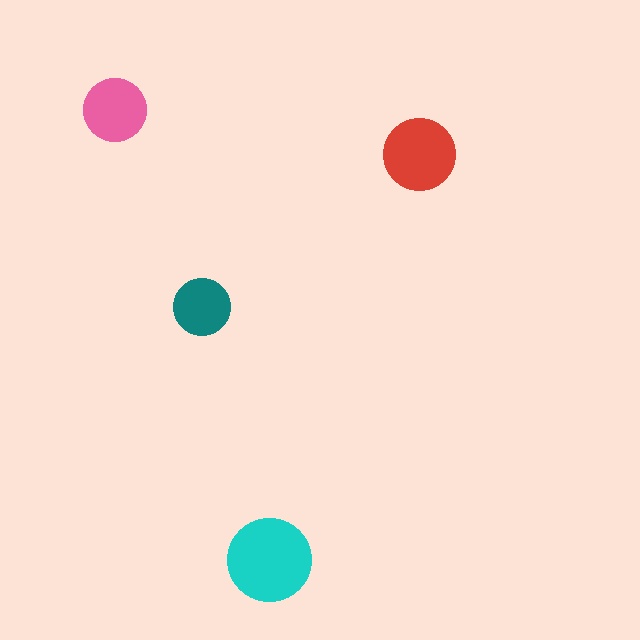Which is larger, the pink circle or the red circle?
The red one.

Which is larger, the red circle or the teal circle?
The red one.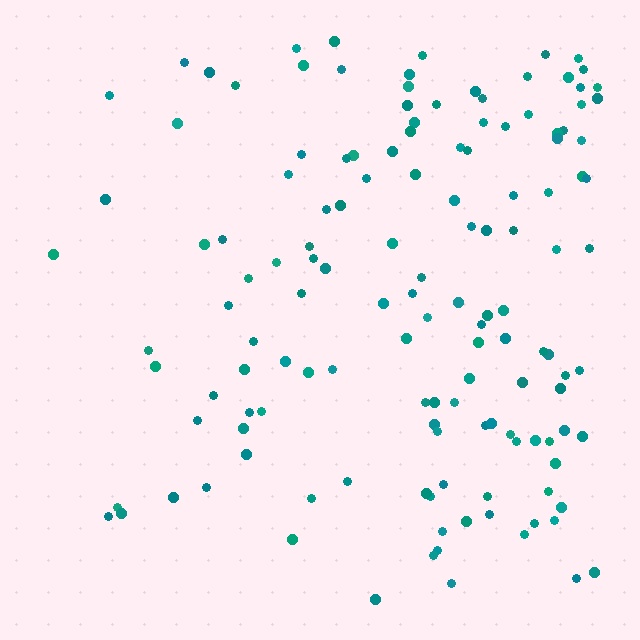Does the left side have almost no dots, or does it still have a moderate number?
Still a moderate number, just noticeably fewer than the right.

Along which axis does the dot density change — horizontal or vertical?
Horizontal.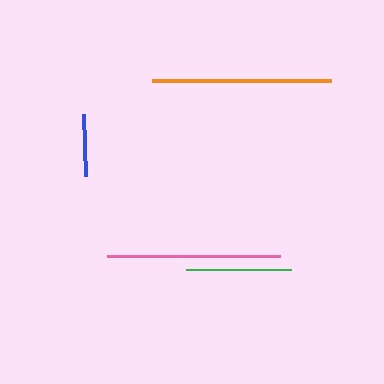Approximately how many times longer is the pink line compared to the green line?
The pink line is approximately 1.6 times the length of the green line.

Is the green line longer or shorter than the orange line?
The orange line is longer than the green line.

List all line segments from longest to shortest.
From longest to shortest: orange, pink, green, blue.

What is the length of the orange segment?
The orange segment is approximately 179 pixels long.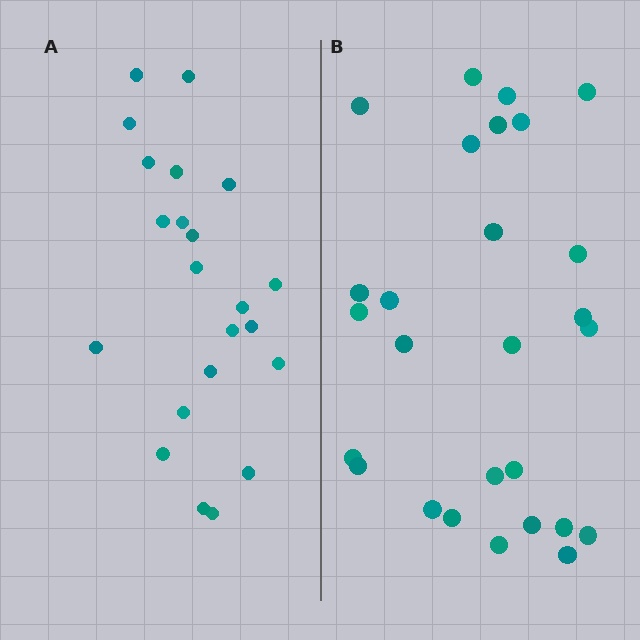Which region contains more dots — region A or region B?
Region B (the right region) has more dots.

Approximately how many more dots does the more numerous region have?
Region B has about 5 more dots than region A.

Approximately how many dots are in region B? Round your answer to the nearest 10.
About 30 dots. (The exact count is 27, which rounds to 30.)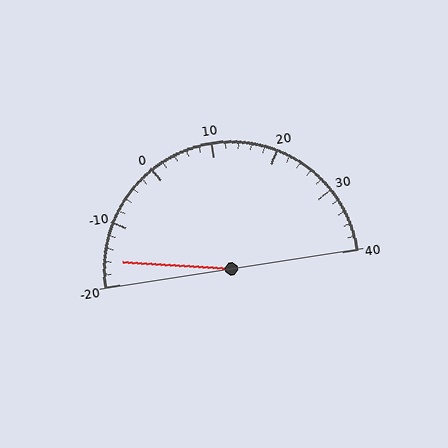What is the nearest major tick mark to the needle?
The nearest major tick mark is -20.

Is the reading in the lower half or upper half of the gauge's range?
The reading is in the lower half of the range (-20 to 40).